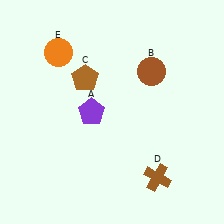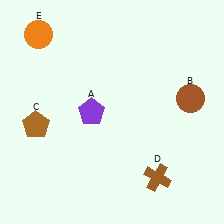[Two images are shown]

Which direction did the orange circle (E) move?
The orange circle (E) moved left.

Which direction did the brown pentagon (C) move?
The brown pentagon (C) moved left.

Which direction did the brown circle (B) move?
The brown circle (B) moved right.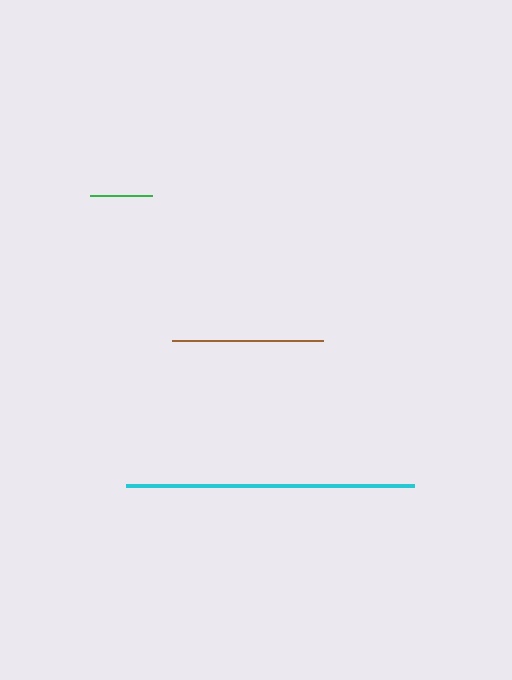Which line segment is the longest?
The cyan line is the longest at approximately 288 pixels.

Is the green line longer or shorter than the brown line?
The brown line is longer than the green line.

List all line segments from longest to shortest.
From longest to shortest: cyan, brown, green.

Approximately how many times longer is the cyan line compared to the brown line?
The cyan line is approximately 1.9 times the length of the brown line.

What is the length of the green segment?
The green segment is approximately 61 pixels long.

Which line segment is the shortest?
The green line is the shortest at approximately 61 pixels.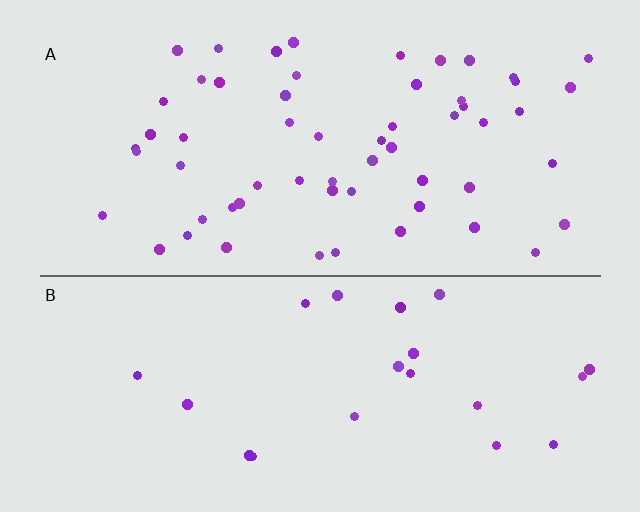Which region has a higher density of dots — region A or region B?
A (the top).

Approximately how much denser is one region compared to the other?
Approximately 2.7× — region A over region B.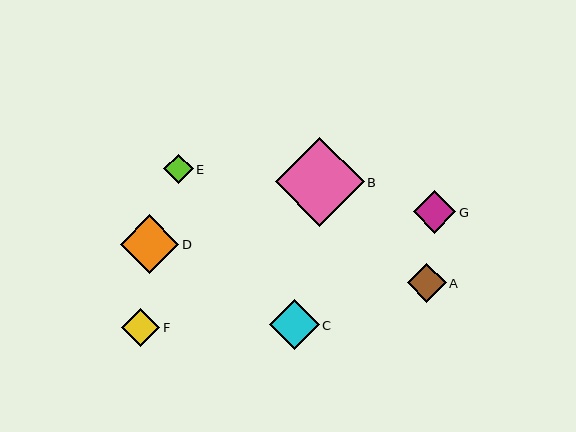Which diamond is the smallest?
Diamond E is the smallest with a size of approximately 30 pixels.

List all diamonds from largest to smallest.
From largest to smallest: B, D, C, G, A, F, E.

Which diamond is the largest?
Diamond B is the largest with a size of approximately 89 pixels.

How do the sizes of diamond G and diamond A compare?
Diamond G and diamond A are approximately the same size.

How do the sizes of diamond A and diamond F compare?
Diamond A and diamond F are approximately the same size.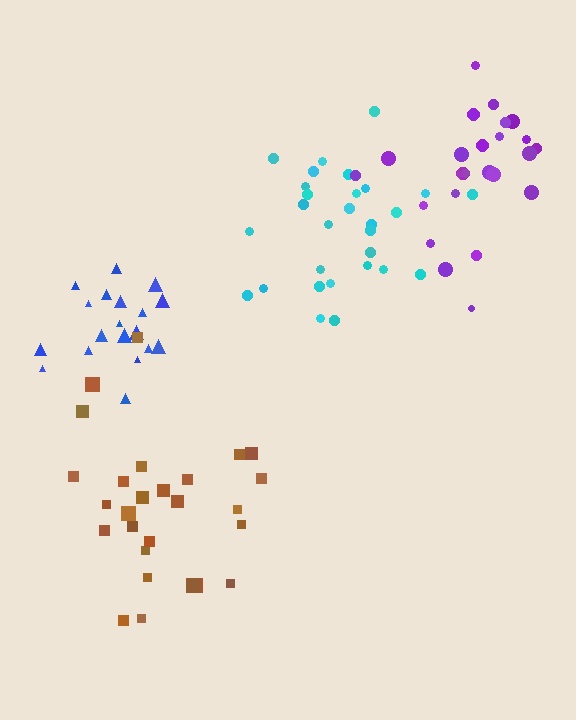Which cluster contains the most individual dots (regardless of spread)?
Cyan (29).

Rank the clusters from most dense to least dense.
blue, purple, cyan, brown.